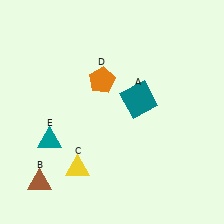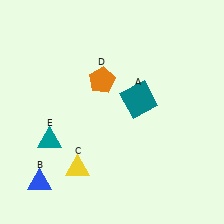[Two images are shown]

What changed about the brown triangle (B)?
In Image 1, B is brown. In Image 2, it changed to blue.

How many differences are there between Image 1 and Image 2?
There is 1 difference between the two images.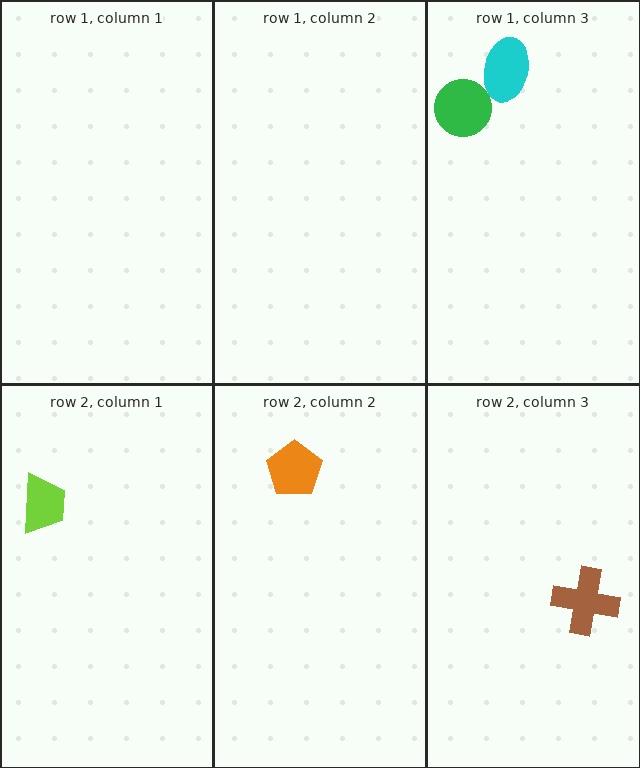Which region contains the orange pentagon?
The row 2, column 2 region.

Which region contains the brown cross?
The row 2, column 3 region.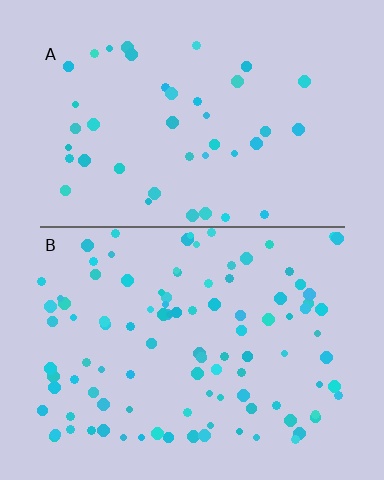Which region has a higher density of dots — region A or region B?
B (the bottom).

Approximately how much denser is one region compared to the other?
Approximately 2.5× — region B over region A.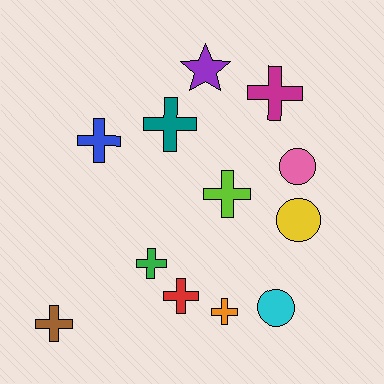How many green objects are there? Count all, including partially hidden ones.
There is 1 green object.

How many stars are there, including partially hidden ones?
There is 1 star.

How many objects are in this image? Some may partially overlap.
There are 12 objects.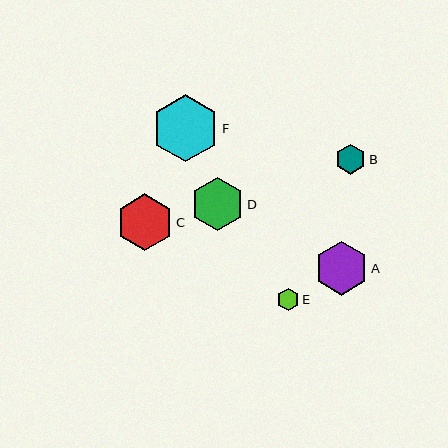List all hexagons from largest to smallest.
From largest to smallest: F, C, A, D, B, E.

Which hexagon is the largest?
Hexagon F is the largest with a size of approximately 67 pixels.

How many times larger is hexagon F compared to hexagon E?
Hexagon F is approximately 3.0 times the size of hexagon E.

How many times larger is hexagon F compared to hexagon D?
Hexagon F is approximately 1.3 times the size of hexagon D.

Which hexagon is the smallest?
Hexagon E is the smallest with a size of approximately 22 pixels.